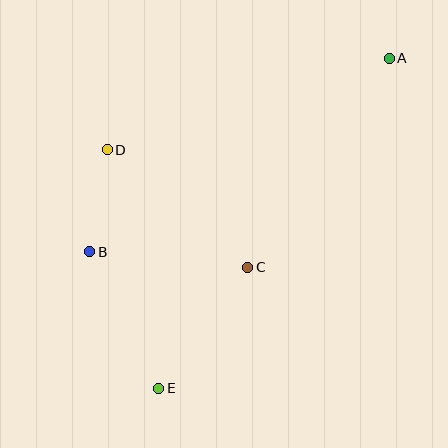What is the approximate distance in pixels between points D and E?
The distance between D and E is approximately 244 pixels.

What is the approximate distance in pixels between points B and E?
The distance between B and E is approximately 153 pixels.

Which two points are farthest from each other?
Points A and E are farthest from each other.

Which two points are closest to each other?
Points B and D are closest to each other.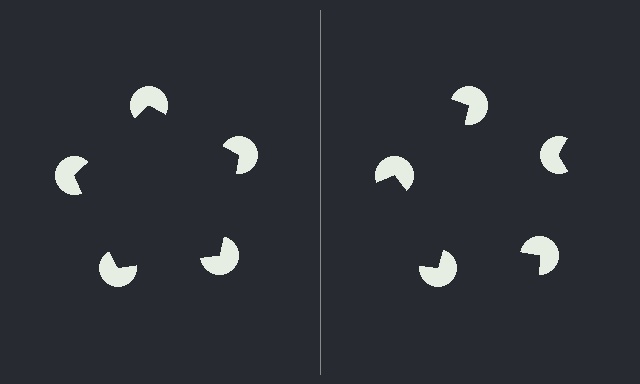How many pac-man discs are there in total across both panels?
10 — 5 on each side.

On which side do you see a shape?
An illusory pentagon appears on the left side. On the right side the wedge cuts are rotated, so no coherent shape forms.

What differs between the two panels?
The pac-man discs are positioned identically on both sides; only the wedge orientations differ. On the left they align to a pentagon; on the right they are misaligned.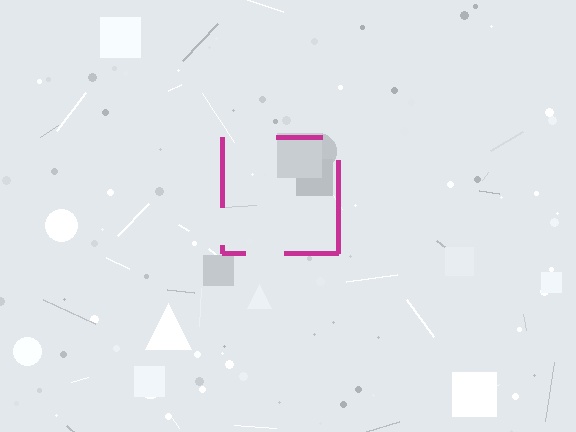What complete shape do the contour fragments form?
The contour fragments form a square.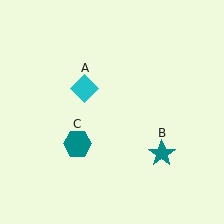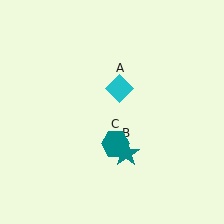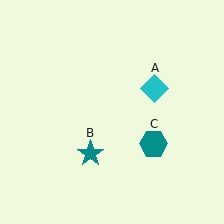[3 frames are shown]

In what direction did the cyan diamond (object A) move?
The cyan diamond (object A) moved right.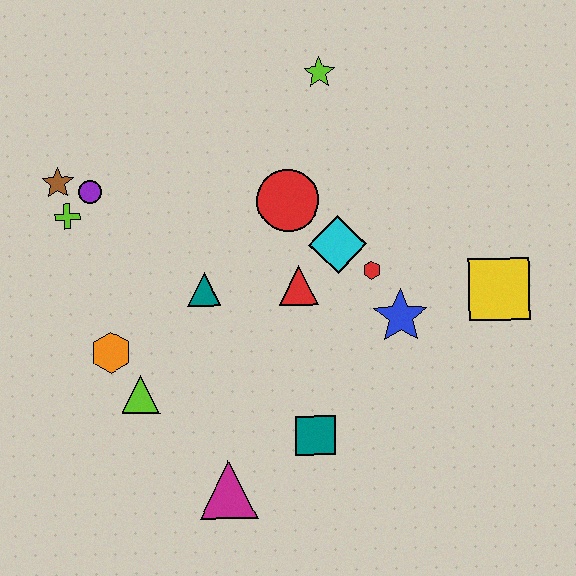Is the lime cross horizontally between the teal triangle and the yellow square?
No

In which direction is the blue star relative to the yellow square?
The blue star is to the left of the yellow square.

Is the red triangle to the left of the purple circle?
No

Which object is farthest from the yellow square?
The brown star is farthest from the yellow square.